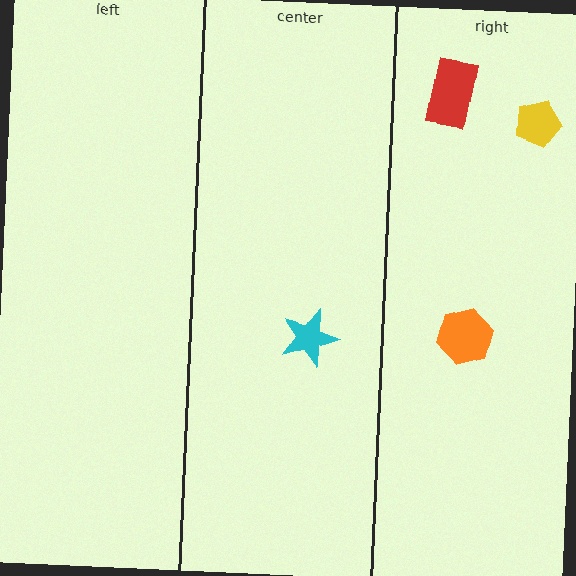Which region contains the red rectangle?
The right region.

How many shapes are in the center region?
1.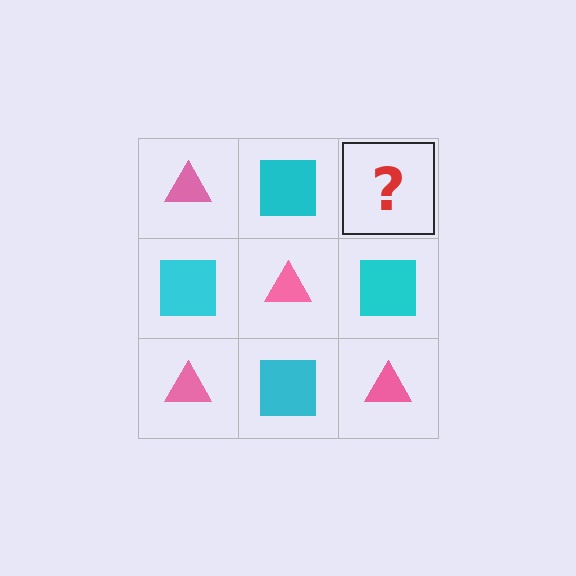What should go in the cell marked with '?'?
The missing cell should contain a pink triangle.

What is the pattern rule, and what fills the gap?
The rule is that it alternates pink triangle and cyan square in a checkerboard pattern. The gap should be filled with a pink triangle.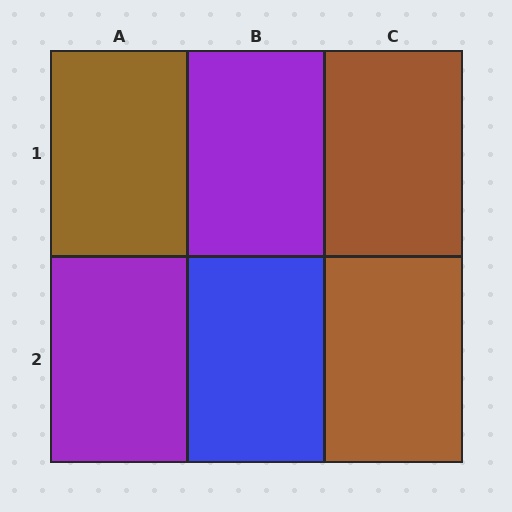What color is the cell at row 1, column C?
Brown.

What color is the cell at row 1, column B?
Purple.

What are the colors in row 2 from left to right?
Purple, blue, brown.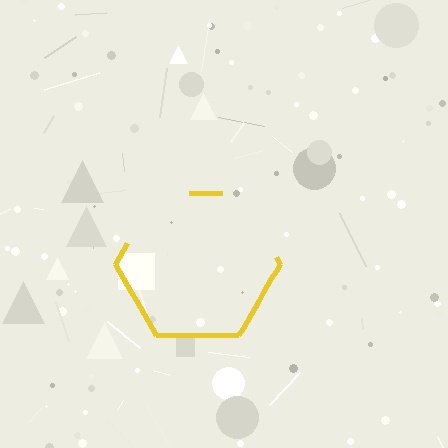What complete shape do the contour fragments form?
The contour fragments form a hexagon.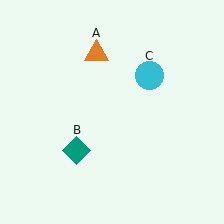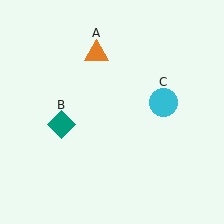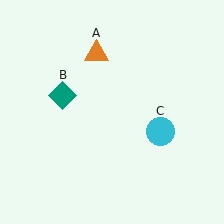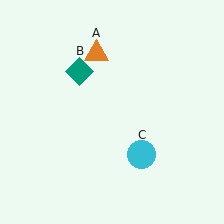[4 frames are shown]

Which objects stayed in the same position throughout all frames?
Orange triangle (object A) remained stationary.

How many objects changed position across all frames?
2 objects changed position: teal diamond (object B), cyan circle (object C).